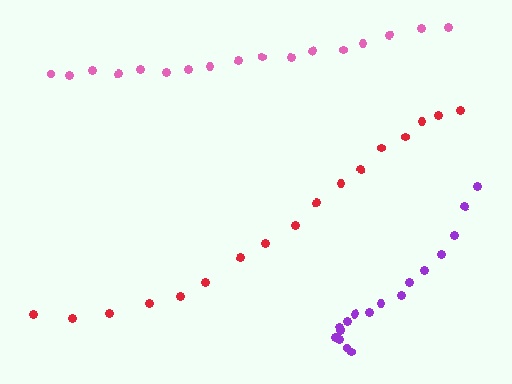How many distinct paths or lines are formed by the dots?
There are 3 distinct paths.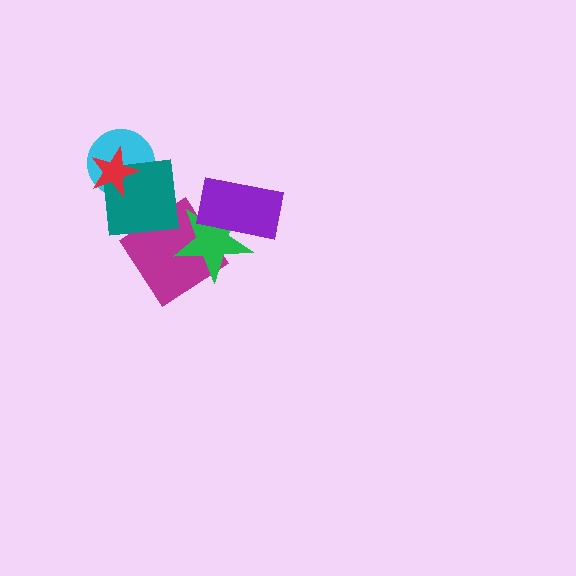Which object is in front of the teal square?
The red star is in front of the teal square.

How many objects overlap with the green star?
2 objects overlap with the green star.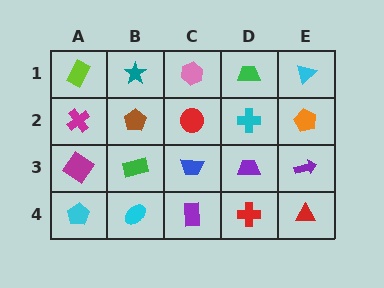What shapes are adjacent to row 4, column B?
A green rectangle (row 3, column B), a cyan pentagon (row 4, column A), a purple rectangle (row 4, column C).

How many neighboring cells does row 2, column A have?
3.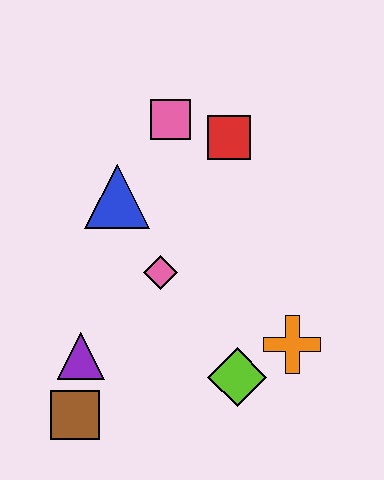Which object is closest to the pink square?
The red square is closest to the pink square.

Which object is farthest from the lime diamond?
The pink square is farthest from the lime diamond.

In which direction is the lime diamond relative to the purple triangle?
The lime diamond is to the right of the purple triangle.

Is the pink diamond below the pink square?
Yes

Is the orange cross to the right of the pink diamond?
Yes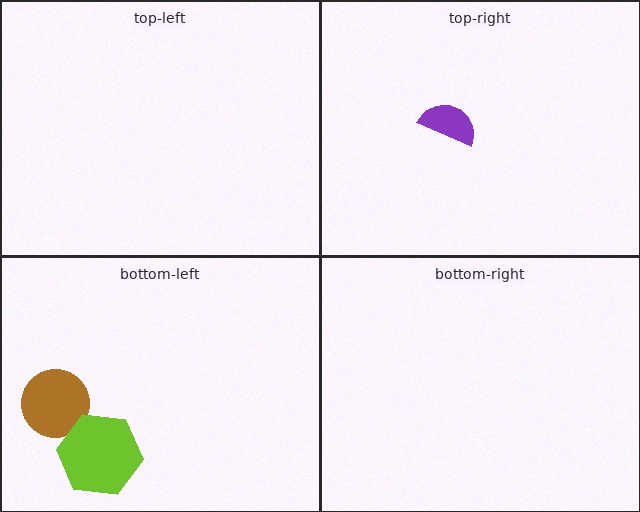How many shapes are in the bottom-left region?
2.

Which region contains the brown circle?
The bottom-left region.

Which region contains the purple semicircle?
The top-right region.